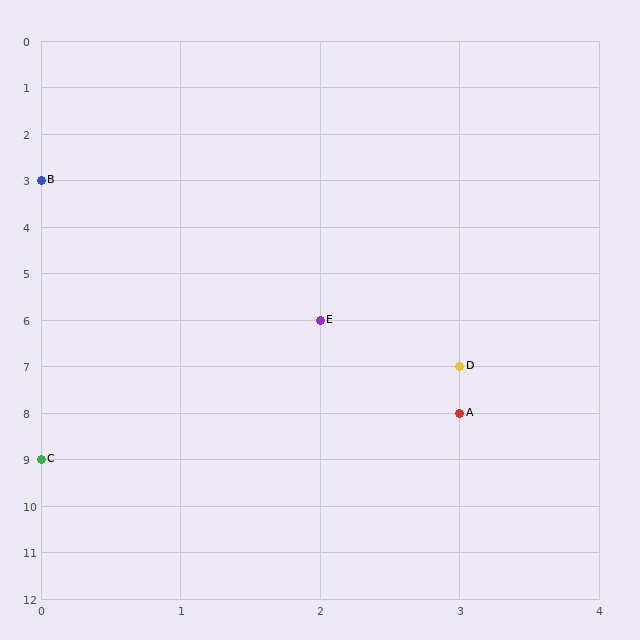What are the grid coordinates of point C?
Point C is at grid coordinates (0, 9).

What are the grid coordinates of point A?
Point A is at grid coordinates (3, 8).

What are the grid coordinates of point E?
Point E is at grid coordinates (2, 6).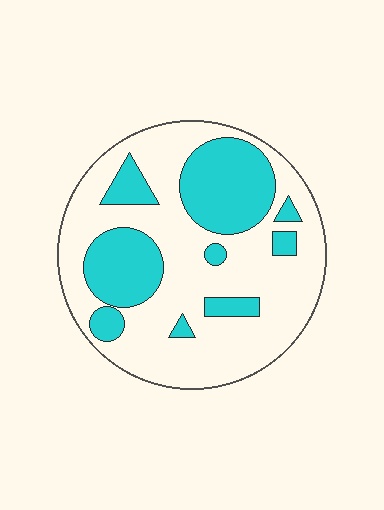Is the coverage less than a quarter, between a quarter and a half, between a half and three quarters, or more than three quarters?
Between a quarter and a half.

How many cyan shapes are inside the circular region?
9.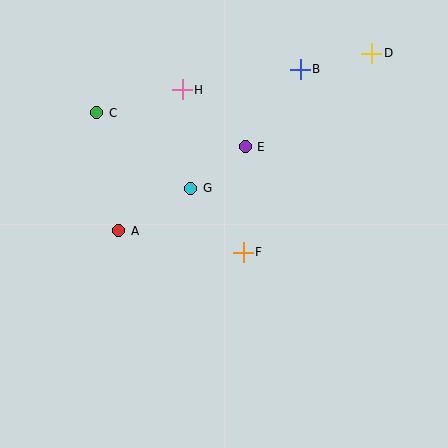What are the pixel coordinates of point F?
Point F is at (243, 252).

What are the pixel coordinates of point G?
Point G is at (191, 188).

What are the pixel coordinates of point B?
Point B is at (300, 69).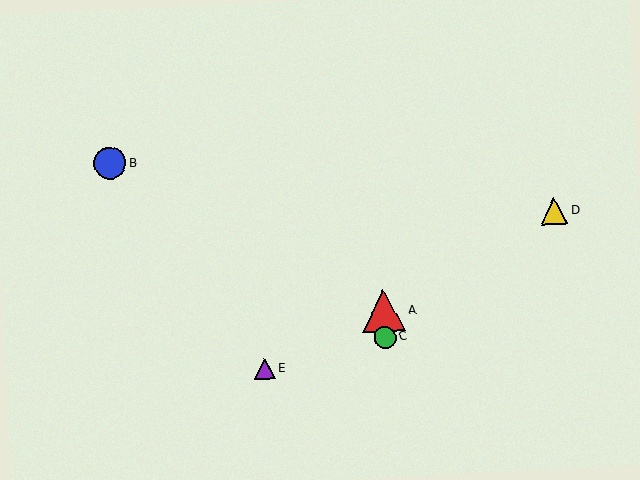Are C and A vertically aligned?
Yes, both are at x≈385.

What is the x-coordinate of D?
Object D is at x≈554.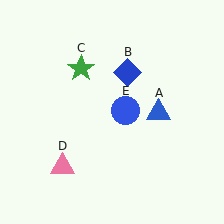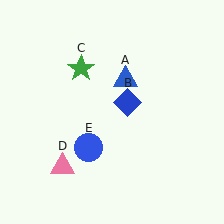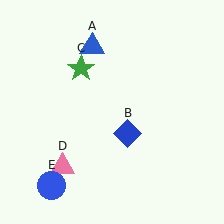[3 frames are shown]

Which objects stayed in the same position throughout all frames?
Green star (object C) and pink triangle (object D) remained stationary.